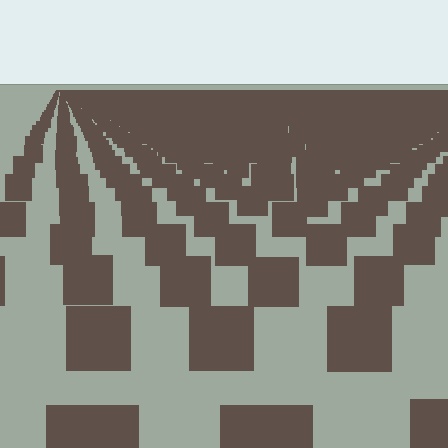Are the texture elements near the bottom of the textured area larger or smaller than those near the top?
Larger. Near the bottom, elements are closer to the viewer and appear at a bigger on-screen size.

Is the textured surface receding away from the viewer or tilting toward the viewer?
The surface is receding away from the viewer. Texture elements get smaller and denser toward the top.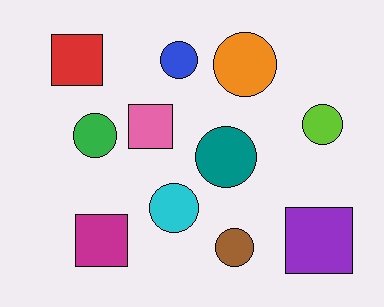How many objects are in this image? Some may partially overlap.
There are 11 objects.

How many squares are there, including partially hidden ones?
There are 4 squares.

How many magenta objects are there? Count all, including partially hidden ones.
There is 1 magenta object.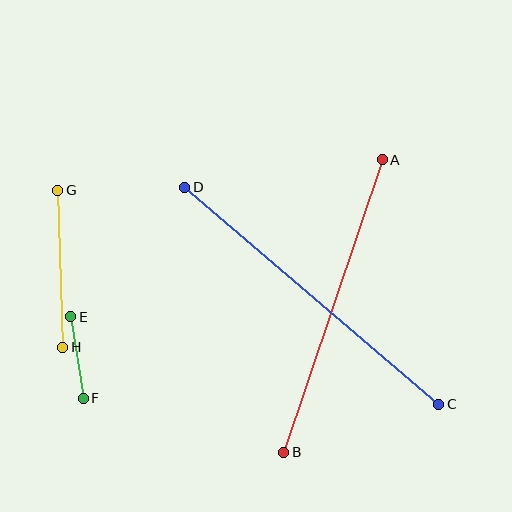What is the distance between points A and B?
The distance is approximately 308 pixels.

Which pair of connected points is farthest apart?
Points C and D are farthest apart.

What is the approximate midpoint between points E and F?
The midpoint is at approximately (77, 357) pixels.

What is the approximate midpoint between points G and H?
The midpoint is at approximately (60, 269) pixels.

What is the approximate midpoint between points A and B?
The midpoint is at approximately (333, 306) pixels.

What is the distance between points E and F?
The distance is approximately 82 pixels.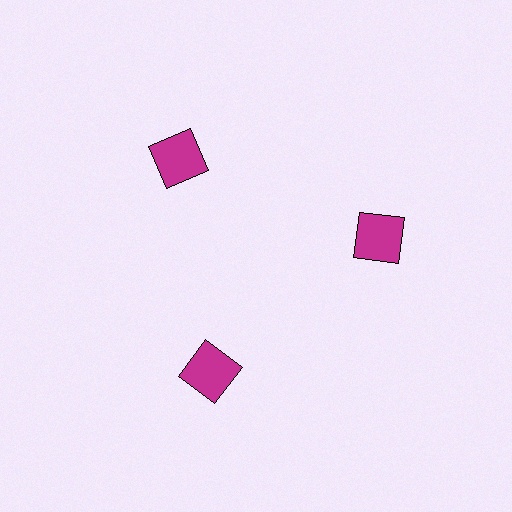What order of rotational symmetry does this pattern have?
This pattern has 3-fold rotational symmetry.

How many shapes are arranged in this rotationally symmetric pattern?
There are 3 shapes, arranged in 3 groups of 1.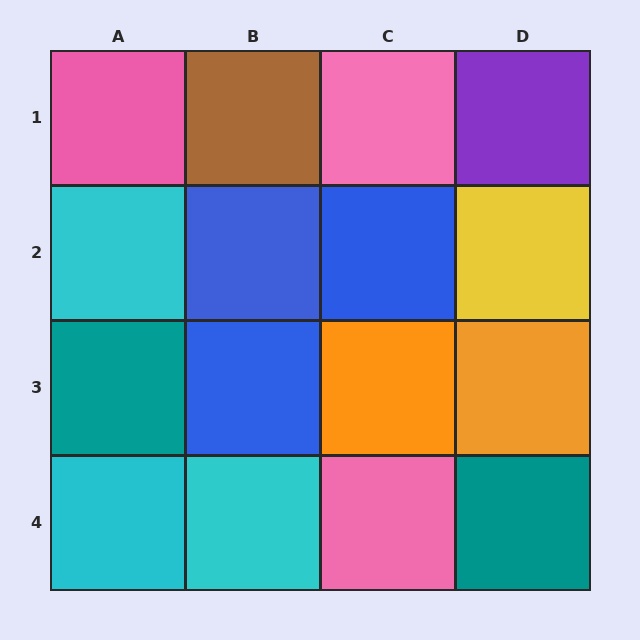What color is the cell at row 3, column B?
Blue.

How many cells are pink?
3 cells are pink.